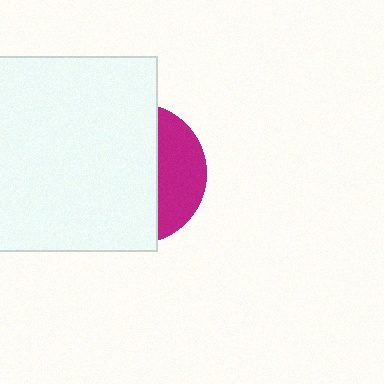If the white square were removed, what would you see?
You would see the complete magenta circle.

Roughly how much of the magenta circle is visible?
A small part of it is visible (roughly 31%).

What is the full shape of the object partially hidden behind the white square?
The partially hidden object is a magenta circle.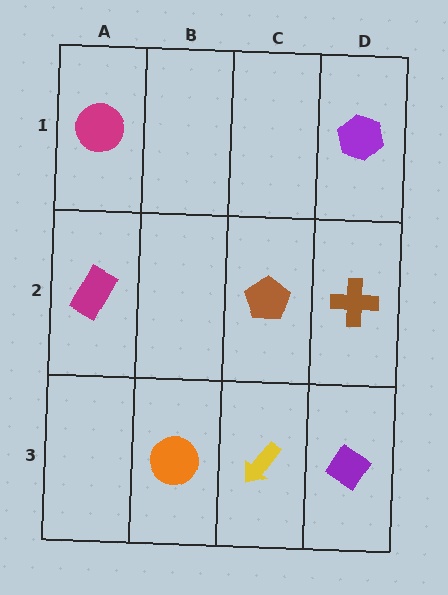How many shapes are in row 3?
3 shapes.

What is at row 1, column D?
A purple hexagon.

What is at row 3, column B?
An orange circle.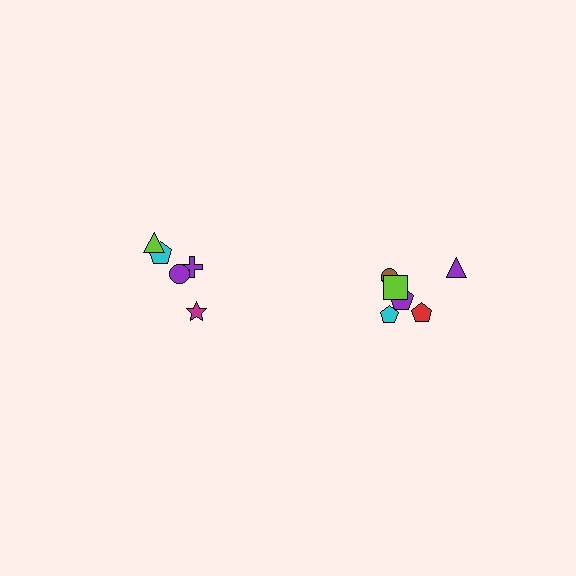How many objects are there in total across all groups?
There are 12 objects.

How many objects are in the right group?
There are 7 objects.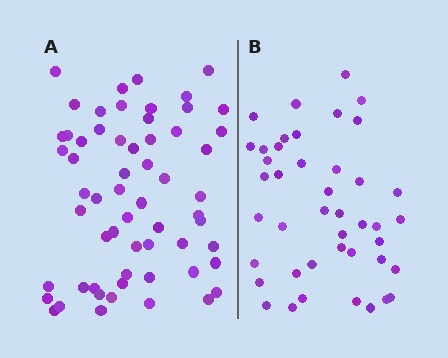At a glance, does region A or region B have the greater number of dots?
Region A (the left region) has more dots.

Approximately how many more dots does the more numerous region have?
Region A has approximately 15 more dots than region B.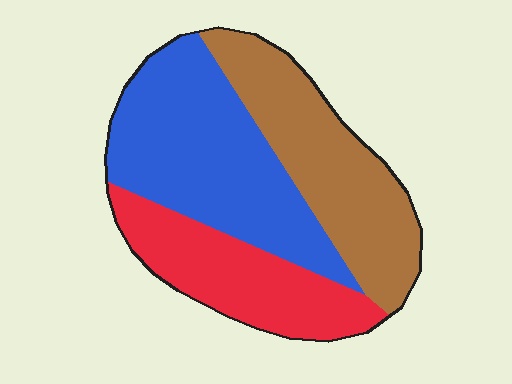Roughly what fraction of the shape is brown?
Brown covers roughly 35% of the shape.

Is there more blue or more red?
Blue.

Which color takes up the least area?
Red, at roughly 25%.